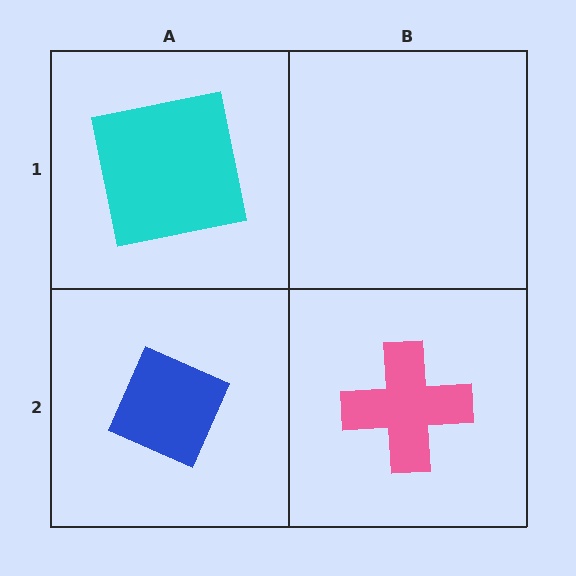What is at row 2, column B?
A pink cross.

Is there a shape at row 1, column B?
No, that cell is empty.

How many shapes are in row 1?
1 shape.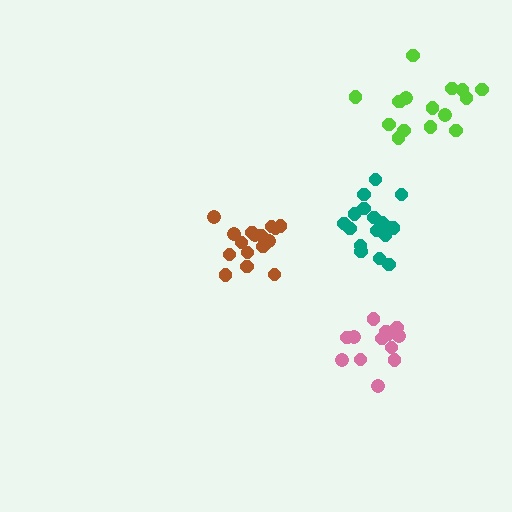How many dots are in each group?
Group 1: 16 dots, Group 2: 14 dots, Group 3: 16 dots, Group 4: 17 dots (63 total).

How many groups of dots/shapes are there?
There are 4 groups.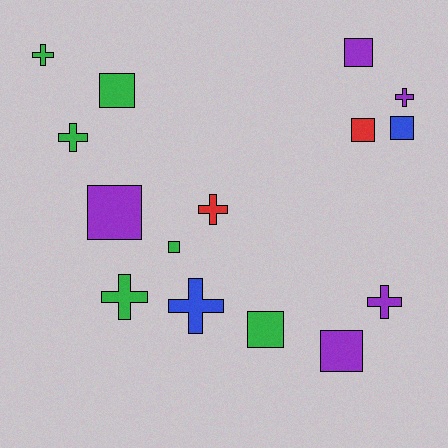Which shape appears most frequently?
Square, with 8 objects.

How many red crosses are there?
There is 1 red cross.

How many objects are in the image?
There are 15 objects.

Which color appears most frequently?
Green, with 6 objects.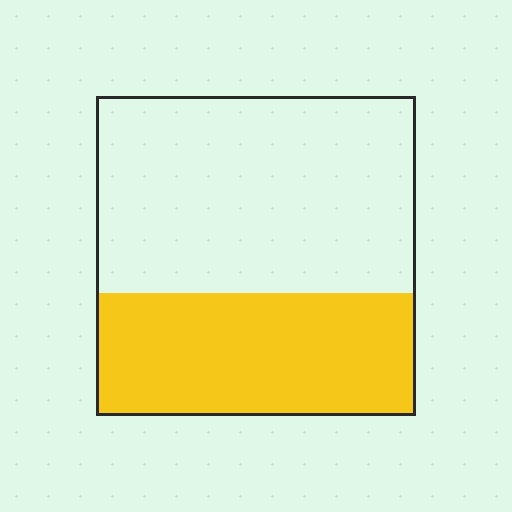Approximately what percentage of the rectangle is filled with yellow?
Approximately 40%.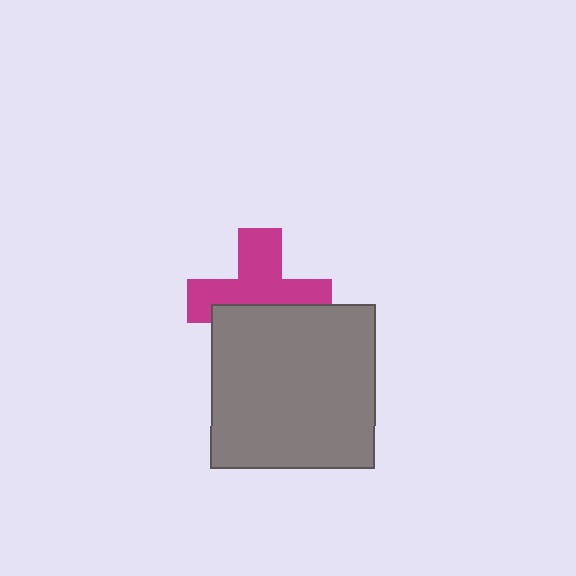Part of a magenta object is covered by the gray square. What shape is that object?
It is a cross.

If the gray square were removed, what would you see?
You would see the complete magenta cross.